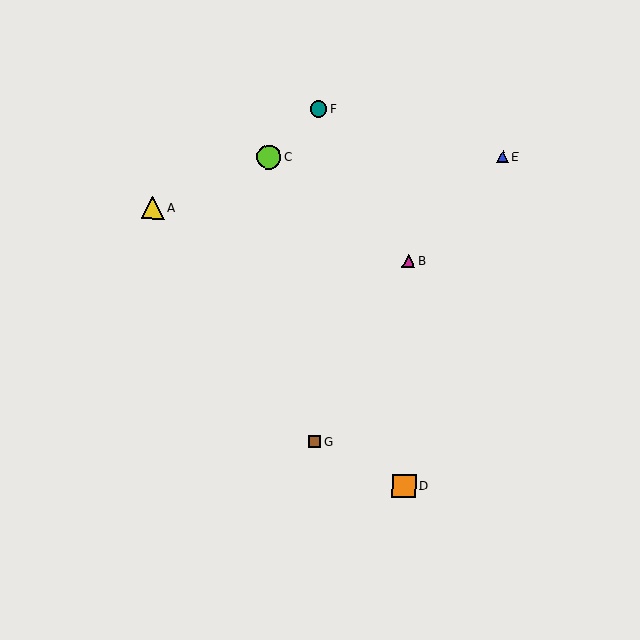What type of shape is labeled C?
Shape C is a lime circle.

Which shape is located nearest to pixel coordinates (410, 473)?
The orange square (labeled D) at (404, 486) is nearest to that location.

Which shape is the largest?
The lime circle (labeled C) is the largest.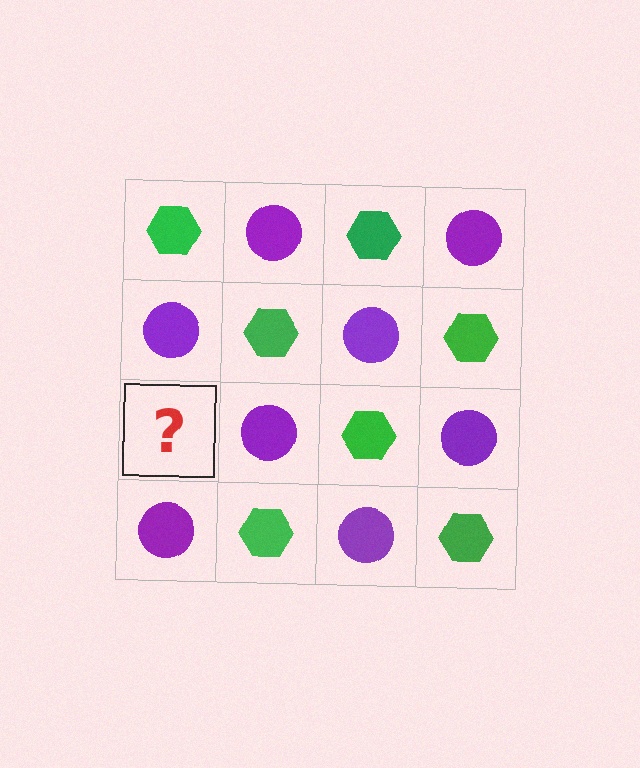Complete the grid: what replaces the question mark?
The question mark should be replaced with a green hexagon.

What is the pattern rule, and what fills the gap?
The rule is that it alternates green hexagon and purple circle in a checkerboard pattern. The gap should be filled with a green hexagon.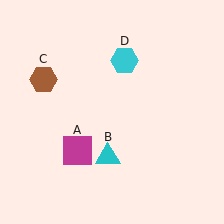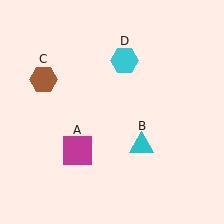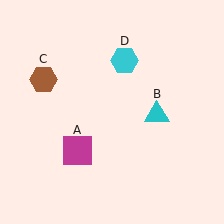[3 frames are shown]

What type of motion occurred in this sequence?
The cyan triangle (object B) rotated counterclockwise around the center of the scene.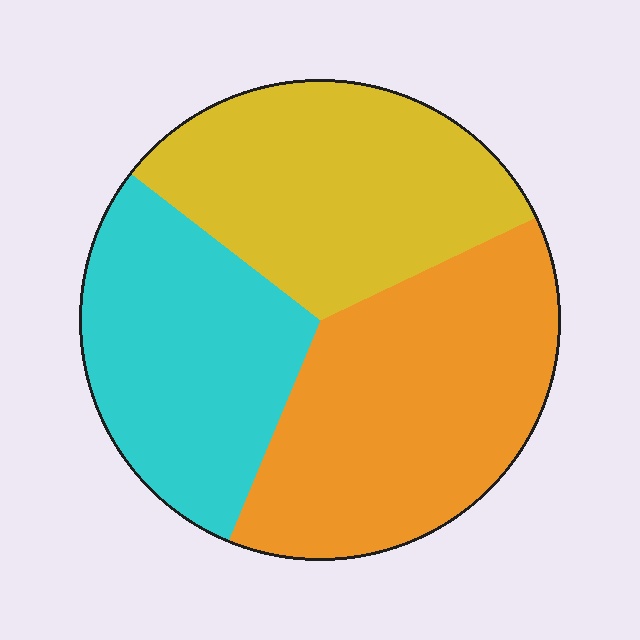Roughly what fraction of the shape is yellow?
Yellow takes up between a sixth and a third of the shape.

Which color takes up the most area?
Orange, at roughly 40%.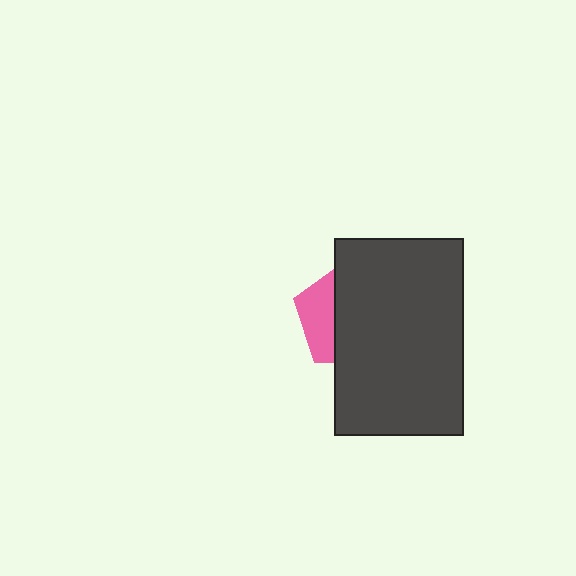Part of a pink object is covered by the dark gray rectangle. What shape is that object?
It is a pentagon.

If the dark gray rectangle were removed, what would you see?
You would see the complete pink pentagon.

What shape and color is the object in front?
The object in front is a dark gray rectangle.